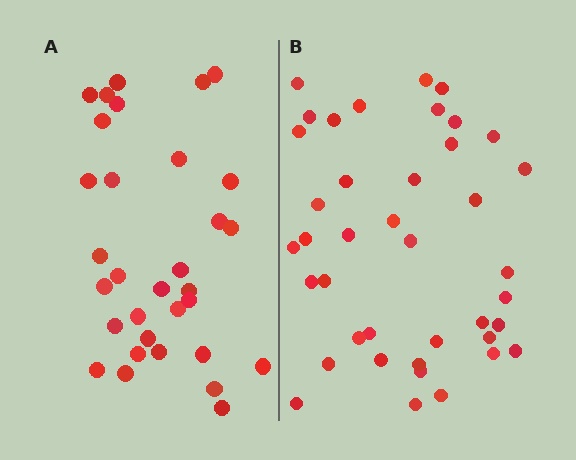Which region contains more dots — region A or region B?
Region B (the right region) has more dots.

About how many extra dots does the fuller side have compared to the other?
Region B has roughly 8 or so more dots than region A.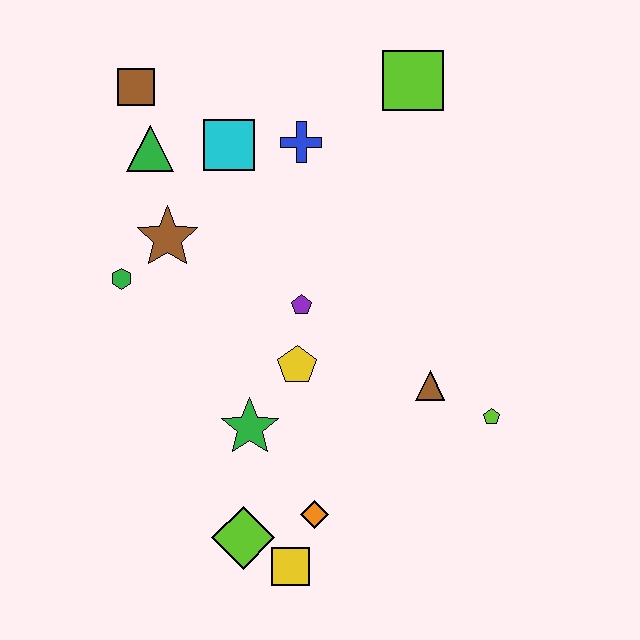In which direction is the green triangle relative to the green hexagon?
The green triangle is above the green hexagon.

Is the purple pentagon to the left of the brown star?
No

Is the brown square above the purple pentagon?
Yes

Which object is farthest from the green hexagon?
The lime pentagon is farthest from the green hexagon.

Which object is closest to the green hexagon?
The brown star is closest to the green hexagon.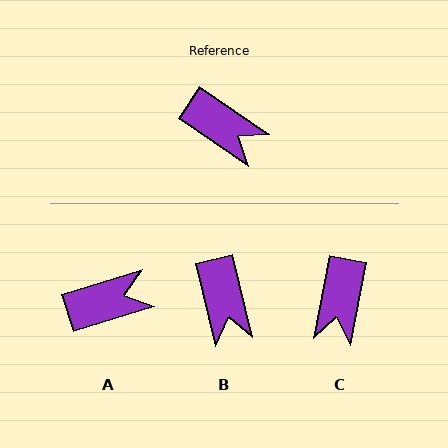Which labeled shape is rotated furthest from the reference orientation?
C, about 67 degrees away.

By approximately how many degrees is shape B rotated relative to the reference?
Approximately 42 degrees clockwise.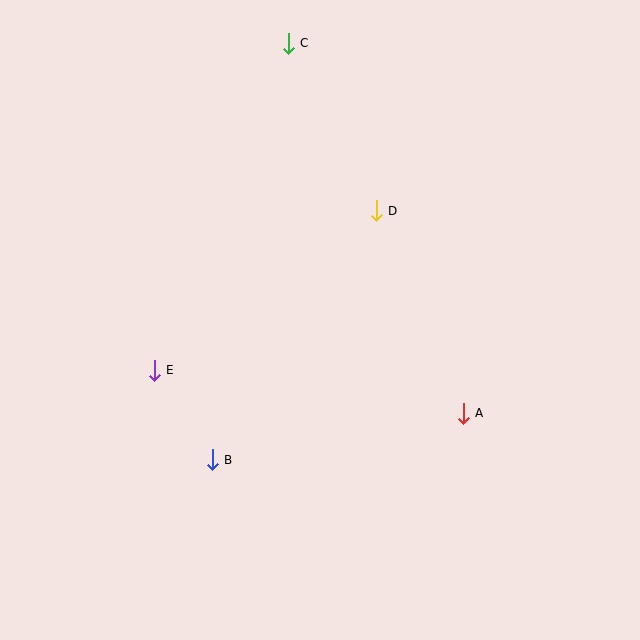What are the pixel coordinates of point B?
Point B is at (212, 460).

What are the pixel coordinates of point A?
Point A is at (463, 413).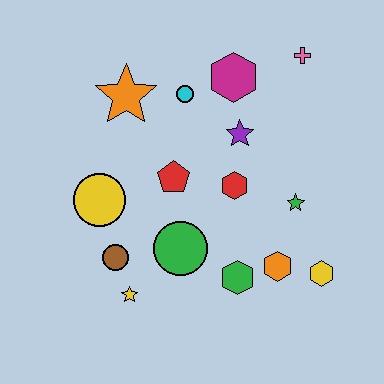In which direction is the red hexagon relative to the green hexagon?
The red hexagon is above the green hexagon.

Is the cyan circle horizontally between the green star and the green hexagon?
No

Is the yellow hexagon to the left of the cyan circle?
No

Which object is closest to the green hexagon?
The orange hexagon is closest to the green hexagon.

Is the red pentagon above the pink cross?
No